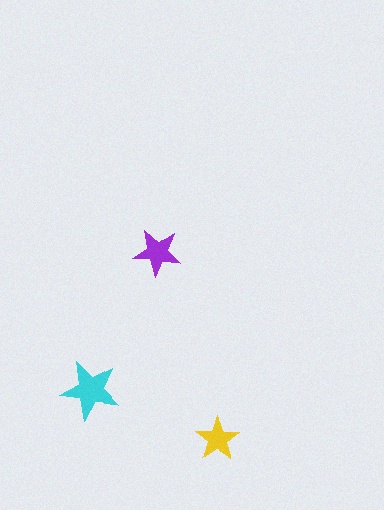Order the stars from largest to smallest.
the cyan one, the purple one, the yellow one.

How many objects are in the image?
There are 3 objects in the image.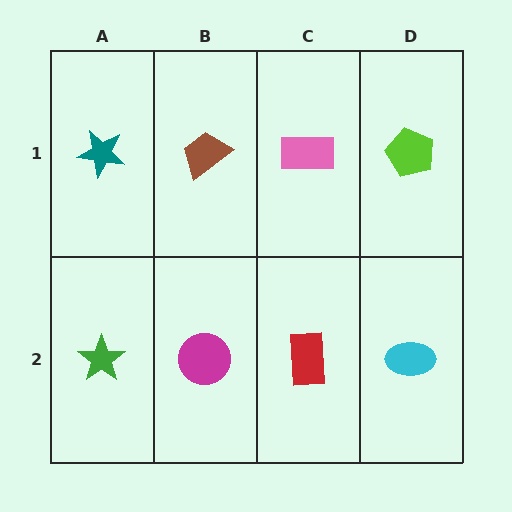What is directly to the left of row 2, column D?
A red rectangle.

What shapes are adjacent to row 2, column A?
A teal star (row 1, column A), a magenta circle (row 2, column B).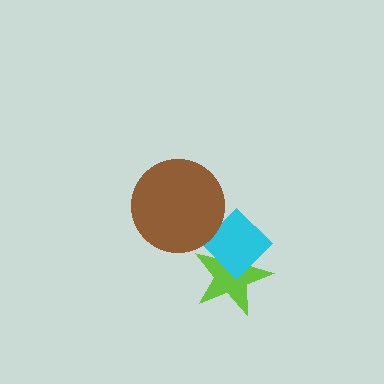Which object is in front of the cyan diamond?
The brown circle is in front of the cyan diamond.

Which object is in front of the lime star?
The cyan diamond is in front of the lime star.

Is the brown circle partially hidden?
No, no other shape covers it.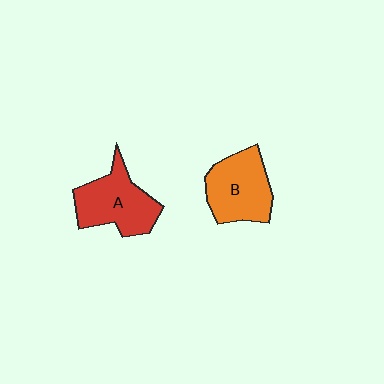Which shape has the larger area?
Shape A (red).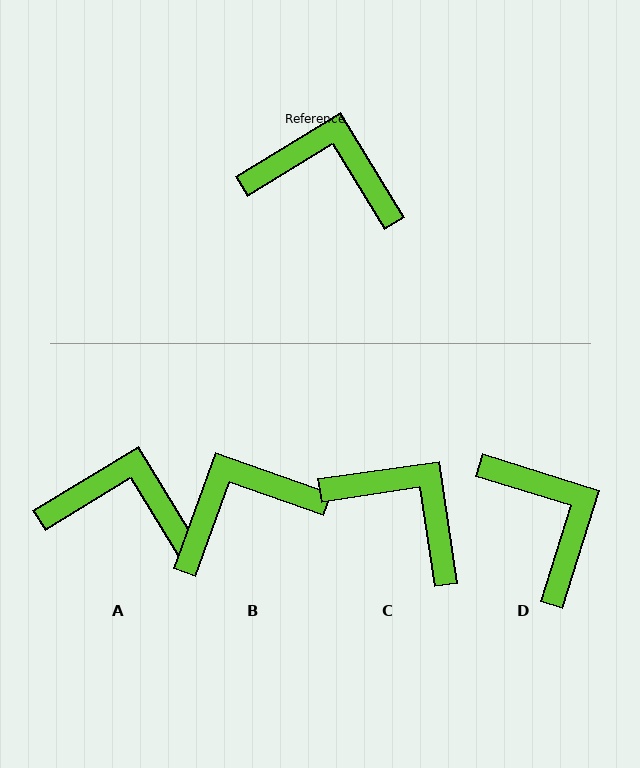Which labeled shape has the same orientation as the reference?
A.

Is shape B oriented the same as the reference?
No, it is off by about 39 degrees.